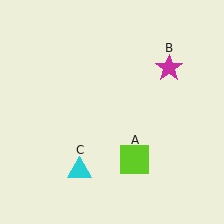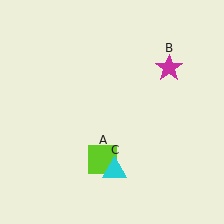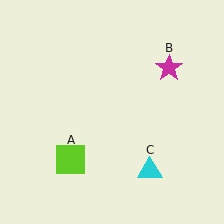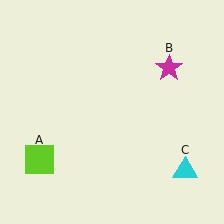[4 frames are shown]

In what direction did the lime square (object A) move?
The lime square (object A) moved left.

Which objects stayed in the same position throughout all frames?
Magenta star (object B) remained stationary.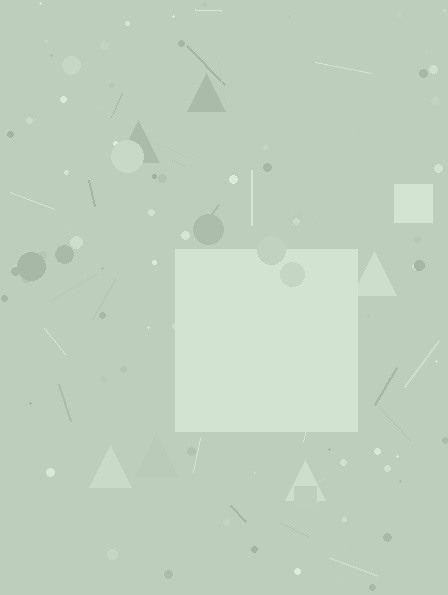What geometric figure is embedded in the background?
A square is embedded in the background.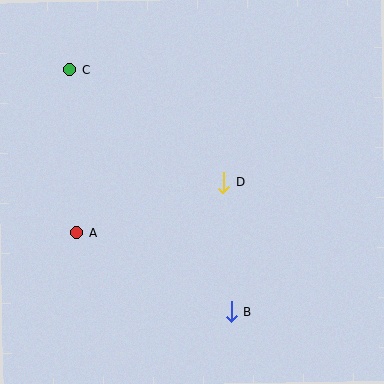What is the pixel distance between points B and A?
The distance between B and A is 174 pixels.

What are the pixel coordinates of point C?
Point C is at (70, 70).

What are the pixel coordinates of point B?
Point B is at (231, 312).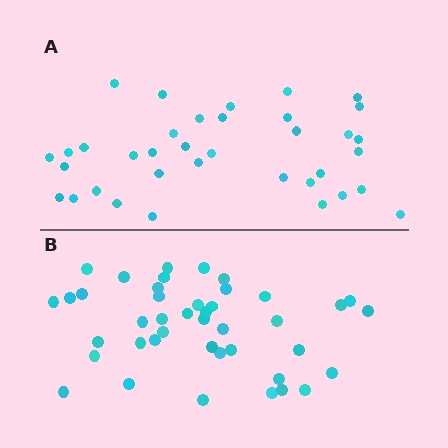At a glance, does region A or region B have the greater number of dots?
Region B (the bottom region) has more dots.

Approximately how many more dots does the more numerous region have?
Region B has about 6 more dots than region A.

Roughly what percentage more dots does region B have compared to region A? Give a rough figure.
About 15% more.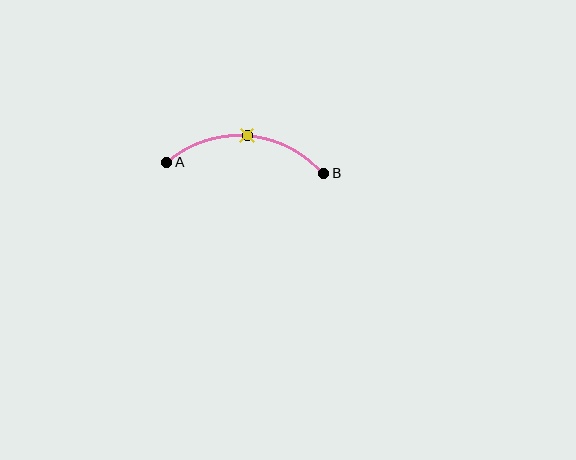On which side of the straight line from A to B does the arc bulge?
The arc bulges above the straight line connecting A and B.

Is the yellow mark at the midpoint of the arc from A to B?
Yes. The yellow mark lies on the arc at equal arc-length from both A and B — it is the arc midpoint.